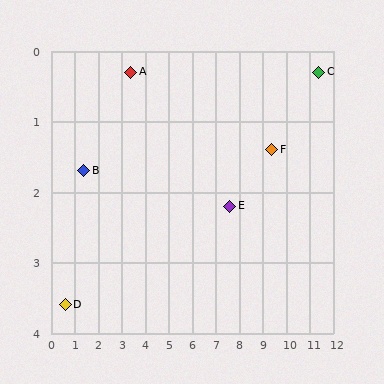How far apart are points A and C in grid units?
Points A and C are about 8.0 grid units apart.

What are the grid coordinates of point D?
Point D is at approximately (0.6, 3.6).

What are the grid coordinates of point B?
Point B is at approximately (1.4, 1.7).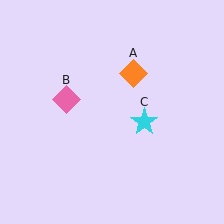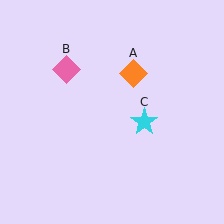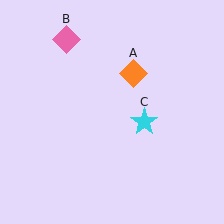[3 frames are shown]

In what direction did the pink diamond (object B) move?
The pink diamond (object B) moved up.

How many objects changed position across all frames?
1 object changed position: pink diamond (object B).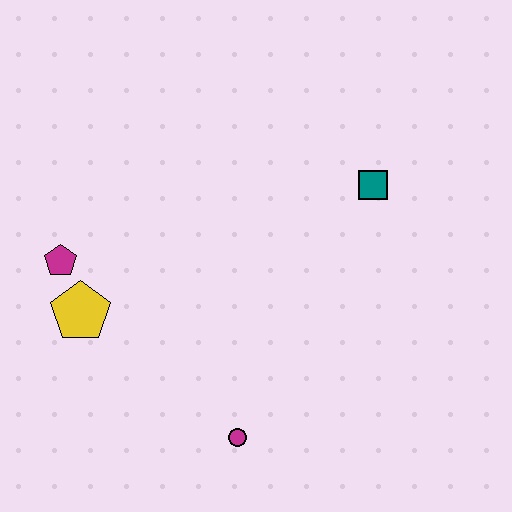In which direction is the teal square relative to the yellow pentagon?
The teal square is to the right of the yellow pentagon.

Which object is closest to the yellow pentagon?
The magenta pentagon is closest to the yellow pentagon.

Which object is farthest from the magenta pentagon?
The teal square is farthest from the magenta pentagon.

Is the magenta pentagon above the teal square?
No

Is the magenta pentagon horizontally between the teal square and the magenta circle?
No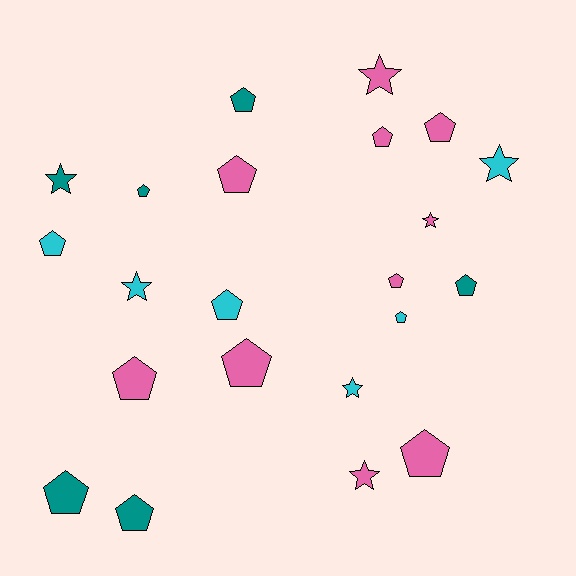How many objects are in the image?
There are 22 objects.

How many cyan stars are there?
There are 3 cyan stars.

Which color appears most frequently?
Pink, with 10 objects.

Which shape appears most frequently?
Pentagon, with 15 objects.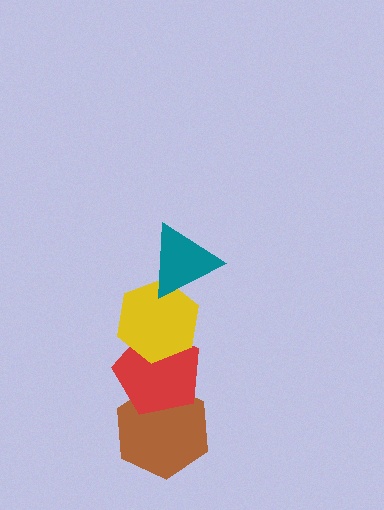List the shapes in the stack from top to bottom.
From top to bottom: the teal triangle, the yellow hexagon, the red pentagon, the brown hexagon.